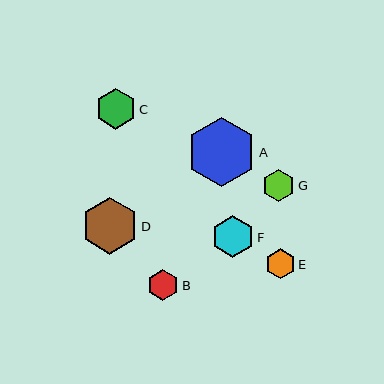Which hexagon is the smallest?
Hexagon E is the smallest with a size of approximately 30 pixels.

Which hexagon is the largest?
Hexagon A is the largest with a size of approximately 69 pixels.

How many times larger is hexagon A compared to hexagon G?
Hexagon A is approximately 2.1 times the size of hexagon G.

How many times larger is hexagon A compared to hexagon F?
Hexagon A is approximately 1.6 times the size of hexagon F.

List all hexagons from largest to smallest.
From largest to smallest: A, D, F, C, G, B, E.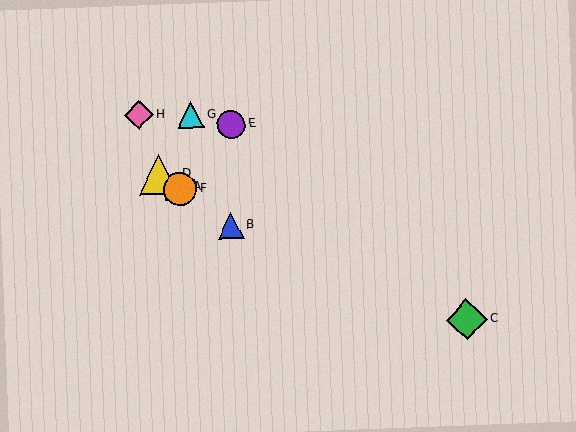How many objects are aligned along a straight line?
4 objects (A, B, D, F) are aligned along a straight line.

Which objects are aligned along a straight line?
Objects A, B, D, F are aligned along a straight line.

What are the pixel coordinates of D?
Object D is at (159, 174).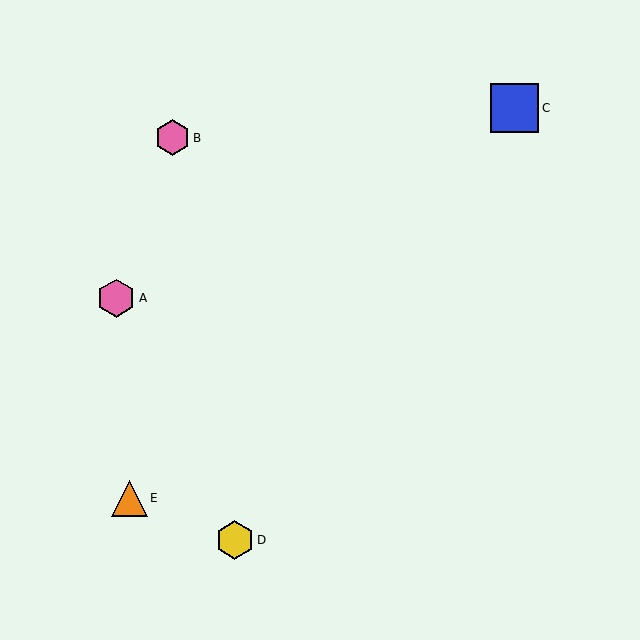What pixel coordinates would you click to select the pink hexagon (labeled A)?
Click at (116, 298) to select the pink hexagon A.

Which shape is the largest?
The blue square (labeled C) is the largest.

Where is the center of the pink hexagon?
The center of the pink hexagon is at (116, 298).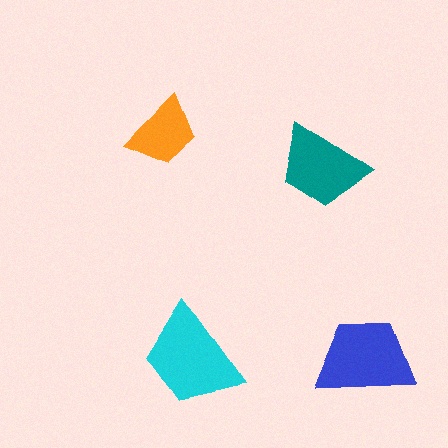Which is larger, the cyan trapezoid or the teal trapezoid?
The cyan one.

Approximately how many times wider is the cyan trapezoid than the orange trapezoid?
About 1.5 times wider.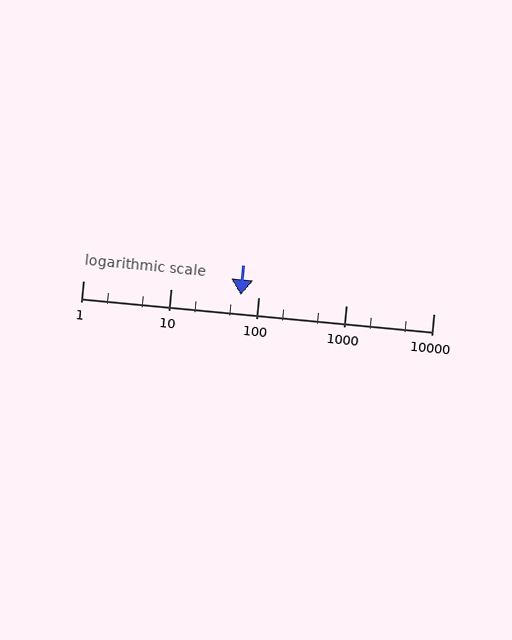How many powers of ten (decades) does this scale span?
The scale spans 4 decades, from 1 to 10000.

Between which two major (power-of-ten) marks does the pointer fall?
The pointer is between 10 and 100.